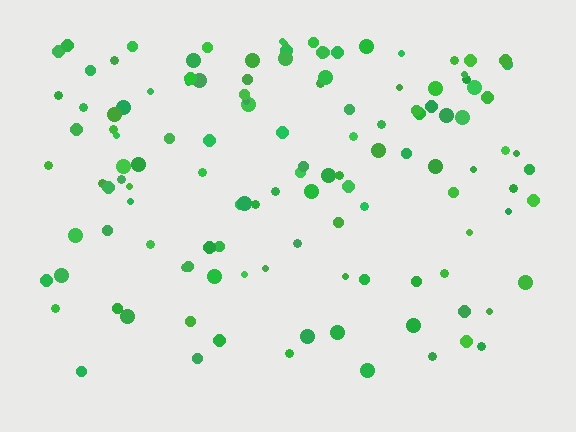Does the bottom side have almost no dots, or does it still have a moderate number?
Still a moderate number, just noticeably fewer than the top.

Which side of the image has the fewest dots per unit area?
The bottom.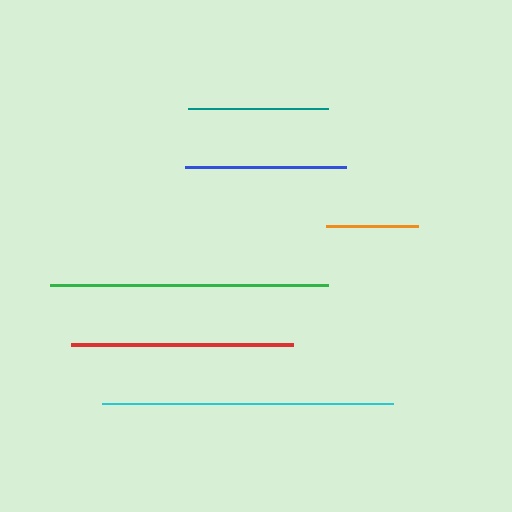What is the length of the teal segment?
The teal segment is approximately 140 pixels long.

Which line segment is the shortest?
The orange line is the shortest at approximately 92 pixels.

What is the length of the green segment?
The green segment is approximately 279 pixels long.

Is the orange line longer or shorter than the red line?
The red line is longer than the orange line.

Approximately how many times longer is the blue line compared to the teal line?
The blue line is approximately 1.2 times the length of the teal line.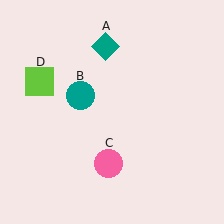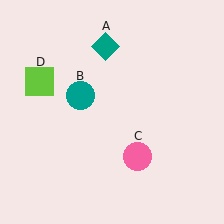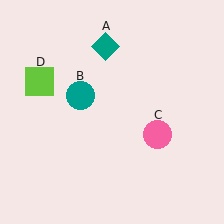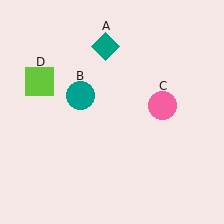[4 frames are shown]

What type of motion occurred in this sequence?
The pink circle (object C) rotated counterclockwise around the center of the scene.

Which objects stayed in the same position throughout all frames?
Teal diamond (object A) and teal circle (object B) and lime square (object D) remained stationary.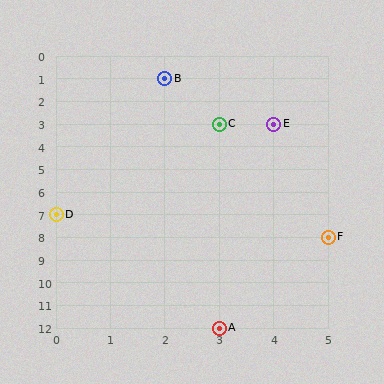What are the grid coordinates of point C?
Point C is at grid coordinates (3, 3).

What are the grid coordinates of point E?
Point E is at grid coordinates (4, 3).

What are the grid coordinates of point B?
Point B is at grid coordinates (2, 1).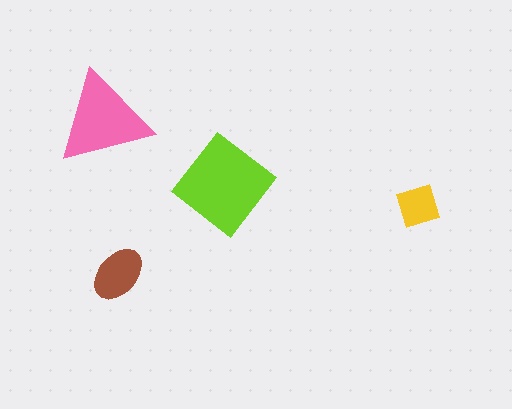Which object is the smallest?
The yellow diamond.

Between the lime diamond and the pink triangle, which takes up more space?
The lime diamond.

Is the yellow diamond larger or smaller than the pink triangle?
Smaller.